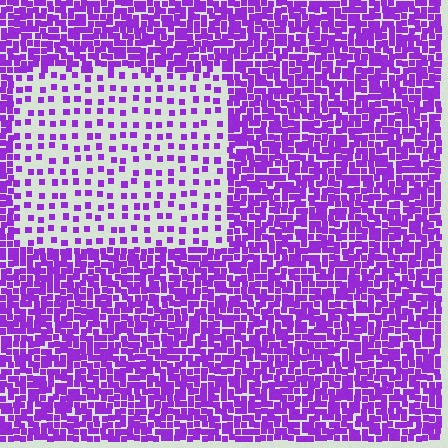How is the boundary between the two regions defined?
The boundary is defined by a change in element density (approximately 3.1x ratio). All elements are the same color, size, and shape.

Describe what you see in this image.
The image contains small purple elements arranged at two different densities. A rectangle-shaped region is visible where the elements are less densely packed than the surrounding area.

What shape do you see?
I see a rectangle.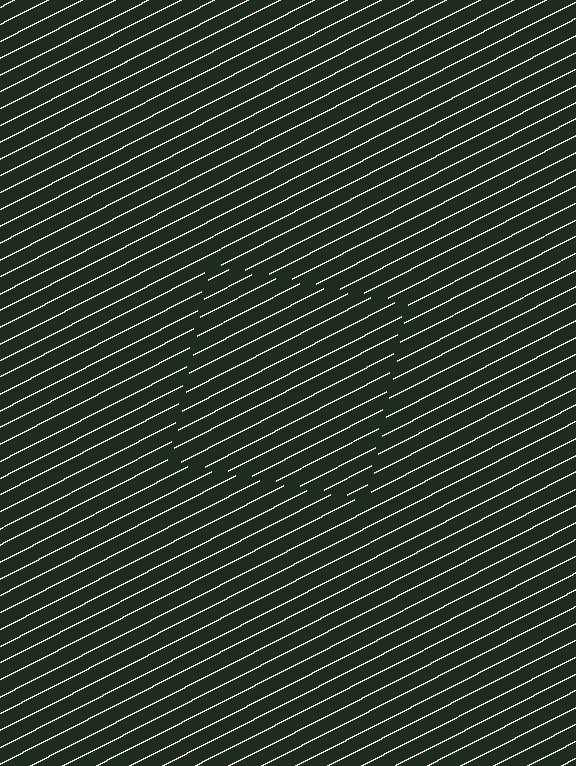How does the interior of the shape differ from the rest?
The interior of the shape contains the same grating, shifted by half a period — the contour is defined by the phase discontinuity where line-ends from the inner and outer gratings abut.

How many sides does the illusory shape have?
4 sides — the line-ends trace a square.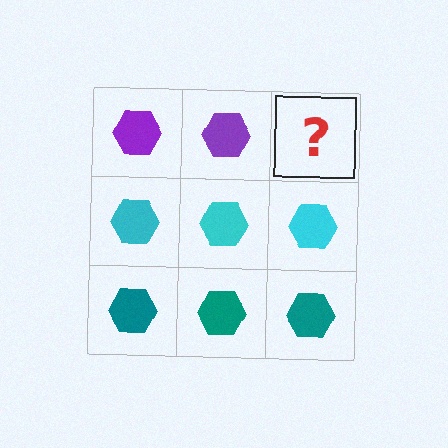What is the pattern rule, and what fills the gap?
The rule is that each row has a consistent color. The gap should be filled with a purple hexagon.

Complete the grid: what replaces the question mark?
The question mark should be replaced with a purple hexagon.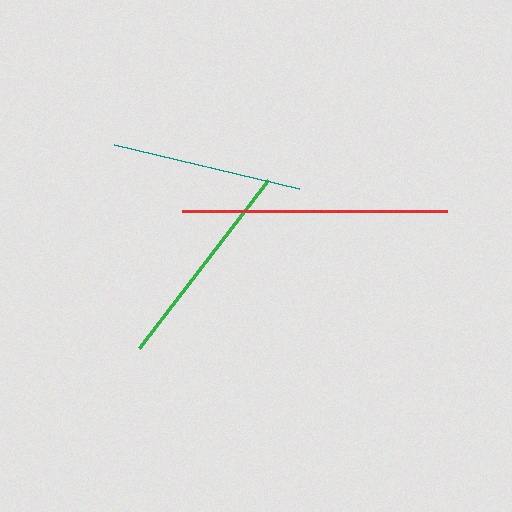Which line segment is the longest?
The red line is the longest at approximately 265 pixels.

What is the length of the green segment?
The green segment is approximately 212 pixels long.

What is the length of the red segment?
The red segment is approximately 265 pixels long.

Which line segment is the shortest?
The teal line is the shortest at approximately 190 pixels.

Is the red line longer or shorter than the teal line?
The red line is longer than the teal line.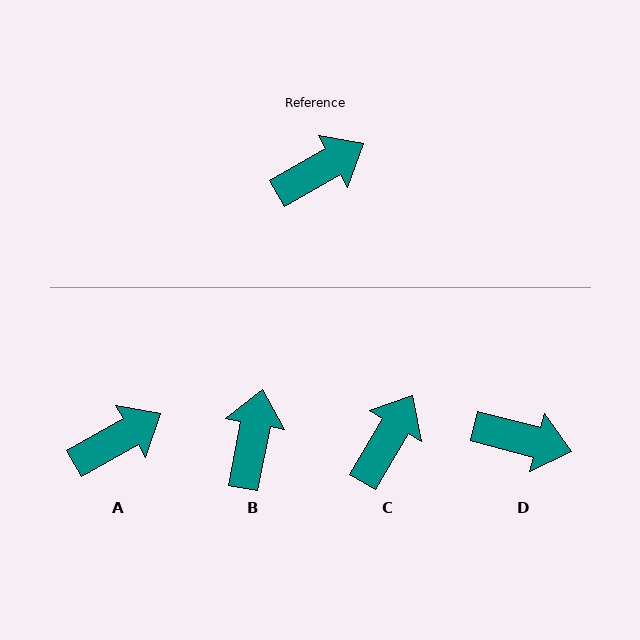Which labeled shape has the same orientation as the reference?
A.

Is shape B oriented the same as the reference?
No, it is off by about 49 degrees.